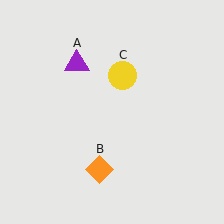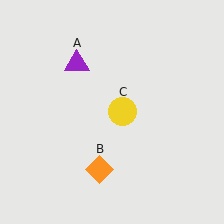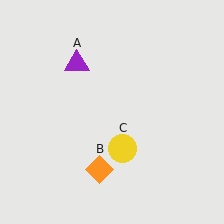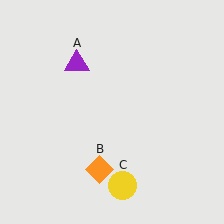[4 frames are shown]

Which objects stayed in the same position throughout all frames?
Purple triangle (object A) and orange diamond (object B) remained stationary.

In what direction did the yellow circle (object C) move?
The yellow circle (object C) moved down.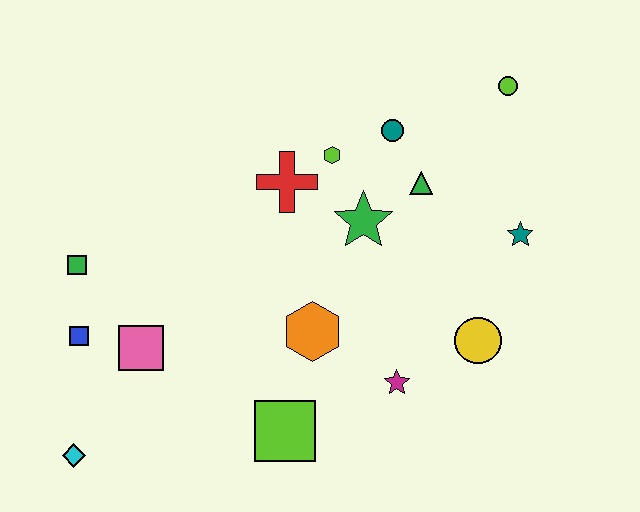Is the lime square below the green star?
Yes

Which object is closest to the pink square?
The blue square is closest to the pink square.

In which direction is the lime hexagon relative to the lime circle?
The lime hexagon is to the left of the lime circle.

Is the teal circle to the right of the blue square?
Yes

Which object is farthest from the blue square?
The lime circle is farthest from the blue square.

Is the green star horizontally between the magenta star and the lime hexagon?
Yes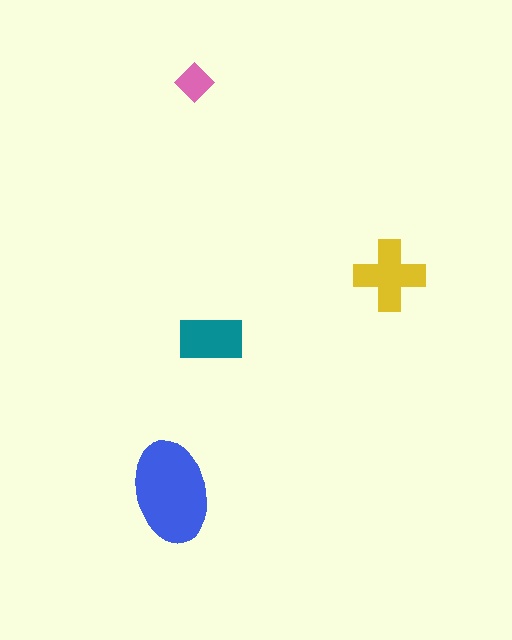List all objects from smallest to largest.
The pink diamond, the teal rectangle, the yellow cross, the blue ellipse.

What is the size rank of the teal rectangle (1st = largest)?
3rd.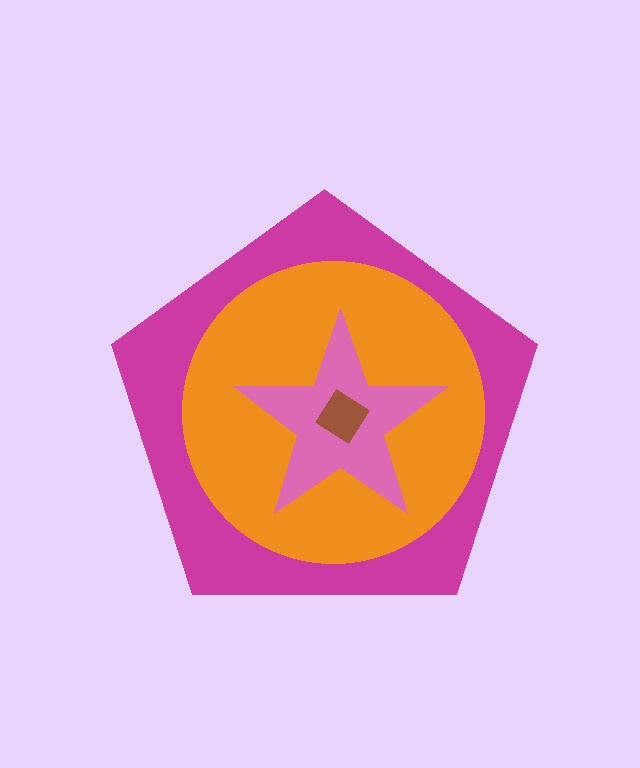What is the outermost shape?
The magenta pentagon.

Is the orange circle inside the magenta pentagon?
Yes.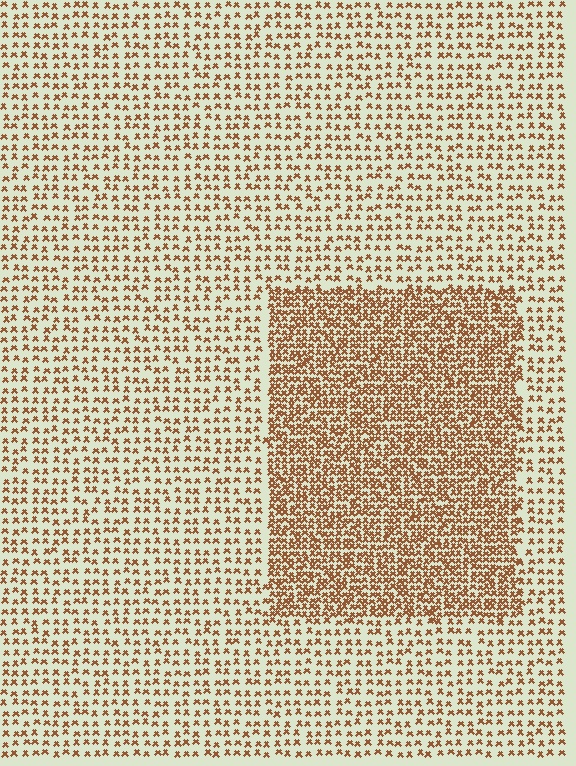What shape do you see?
I see a rectangle.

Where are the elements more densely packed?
The elements are more densely packed inside the rectangle boundary.